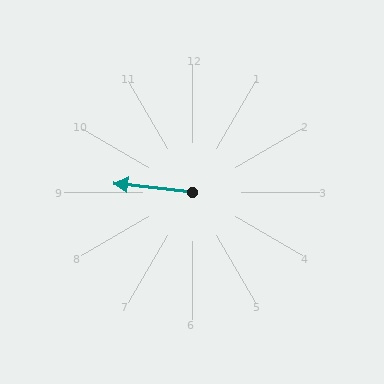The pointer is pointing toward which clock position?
Roughly 9 o'clock.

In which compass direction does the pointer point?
West.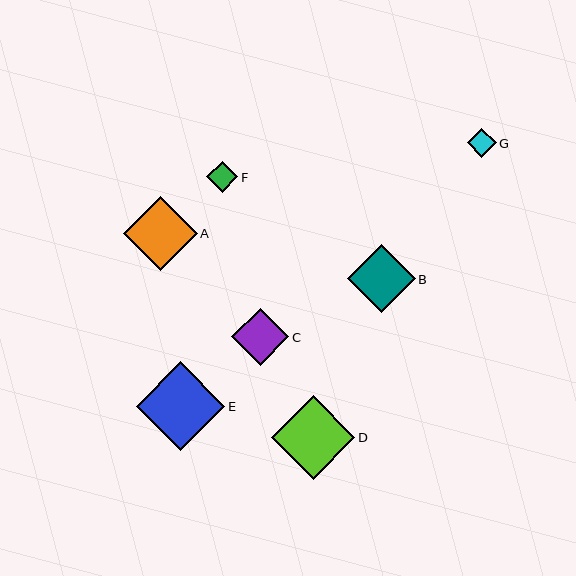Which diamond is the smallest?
Diamond G is the smallest with a size of approximately 29 pixels.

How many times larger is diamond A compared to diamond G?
Diamond A is approximately 2.6 times the size of diamond G.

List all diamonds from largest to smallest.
From largest to smallest: E, D, A, B, C, F, G.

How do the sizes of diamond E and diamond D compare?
Diamond E and diamond D are approximately the same size.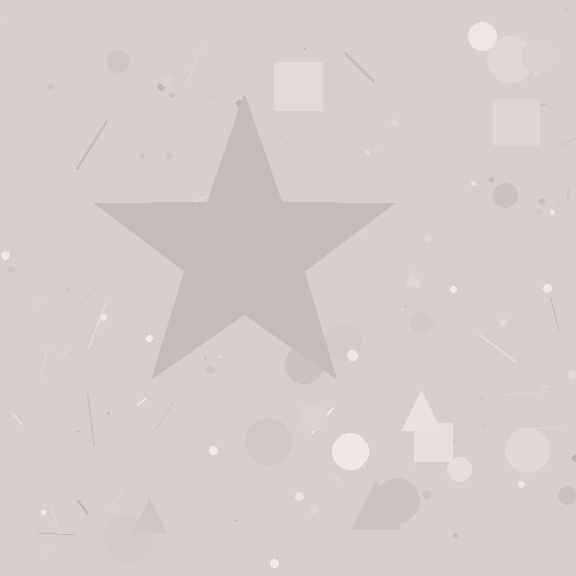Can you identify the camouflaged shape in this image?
The camouflaged shape is a star.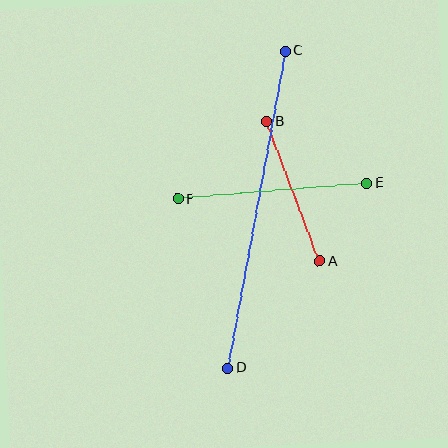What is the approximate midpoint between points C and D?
The midpoint is at approximately (256, 210) pixels.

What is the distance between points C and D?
The distance is approximately 322 pixels.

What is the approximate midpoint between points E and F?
The midpoint is at approximately (273, 191) pixels.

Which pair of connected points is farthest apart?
Points C and D are farthest apart.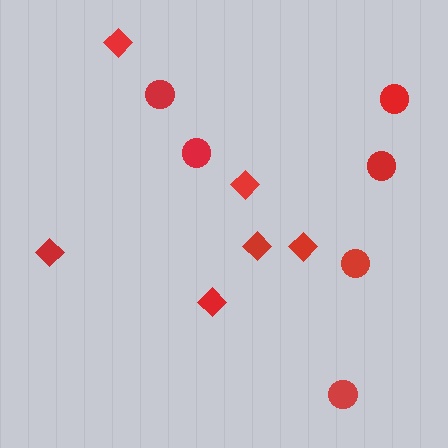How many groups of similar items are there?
There are 2 groups: one group of diamonds (6) and one group of circles (6).